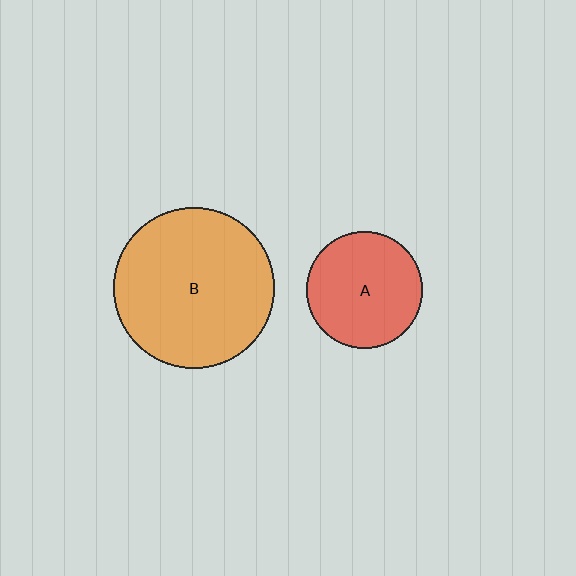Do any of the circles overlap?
No, none of the circles overlap.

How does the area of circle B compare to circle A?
Approximately 1.9 times.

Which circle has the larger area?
Circle B (orange).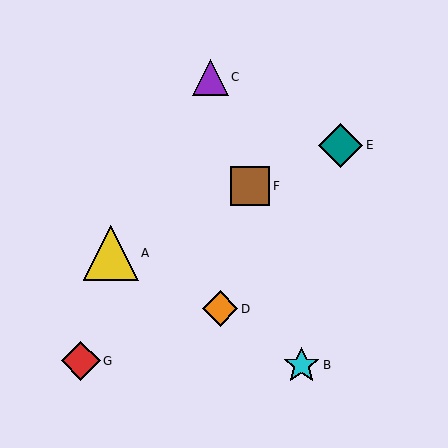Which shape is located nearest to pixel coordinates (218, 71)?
The purple triangle (labeled C) at (210, 77) is nearest to that location.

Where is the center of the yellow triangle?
The center of the yellow triangle is at (111, 253).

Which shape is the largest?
The yellow triangle (labeled A) is the largest.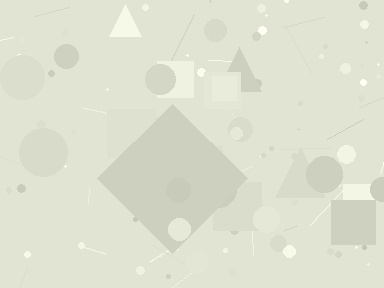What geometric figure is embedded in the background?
A diamond is embedded in the background.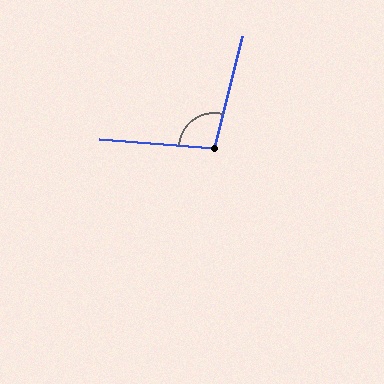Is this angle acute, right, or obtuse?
It is obtuse.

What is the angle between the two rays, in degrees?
Approximately 100 degrees.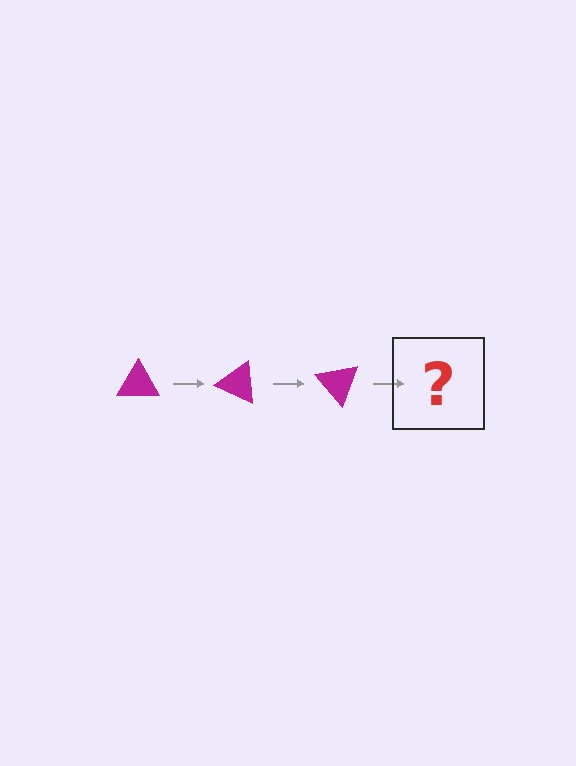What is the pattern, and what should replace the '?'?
The pattern is that the triangle rotates 25 degrees each step. The '?' should be a magenta triangle rotated 75 degrees.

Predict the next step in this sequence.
The next step is a magenta triangle rotated 75 degrees.